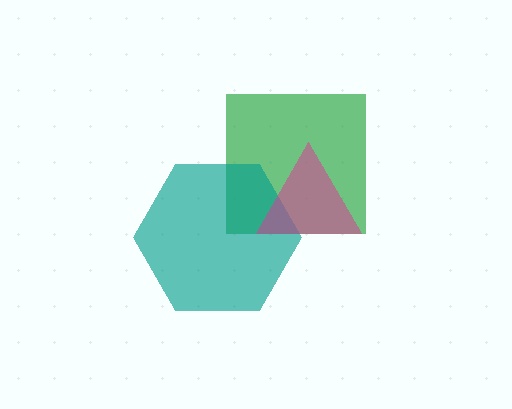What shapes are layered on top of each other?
The layered shapes are: a green square, a teal hexagon, a magenta triangle.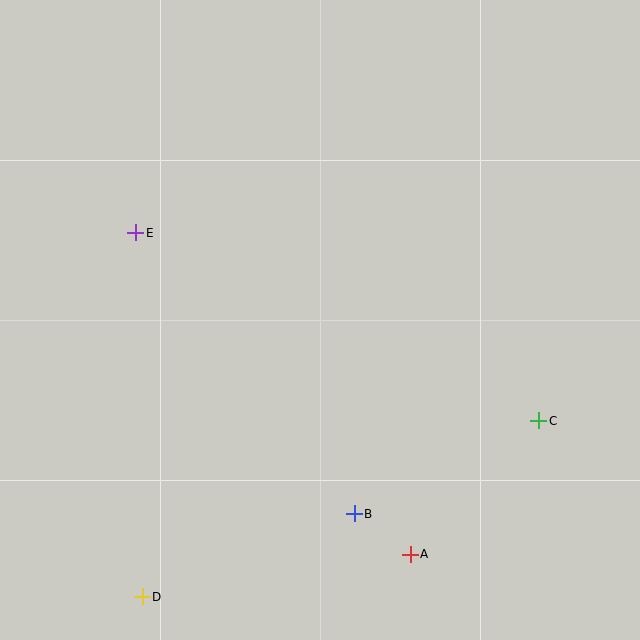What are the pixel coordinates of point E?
Point E is at (136, 233).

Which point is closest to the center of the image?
Point B at (354, 514) is closest to the center.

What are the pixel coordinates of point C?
Point C is at (539, 421).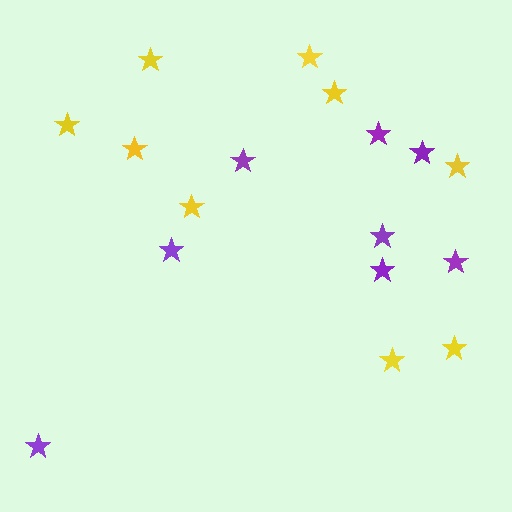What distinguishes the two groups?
There are 2 groups: one group of yellow stars (9) and one group of purple stars (8).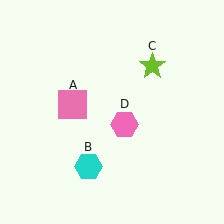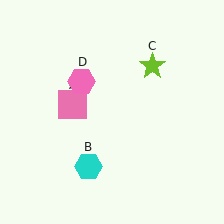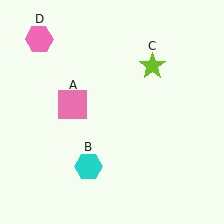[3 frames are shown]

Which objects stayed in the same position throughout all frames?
Pink square (object A) and cyan hexagon (object B) and lime star (object C) remained stationary.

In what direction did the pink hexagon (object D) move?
The pink hexagon (object D) moved up and to the left.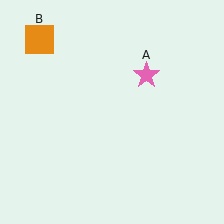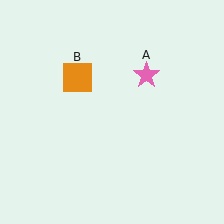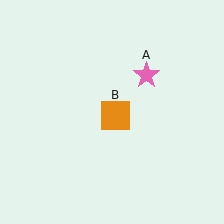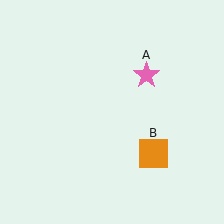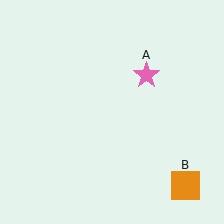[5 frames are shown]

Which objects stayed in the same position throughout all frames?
Pink star (object A) remained stationary.